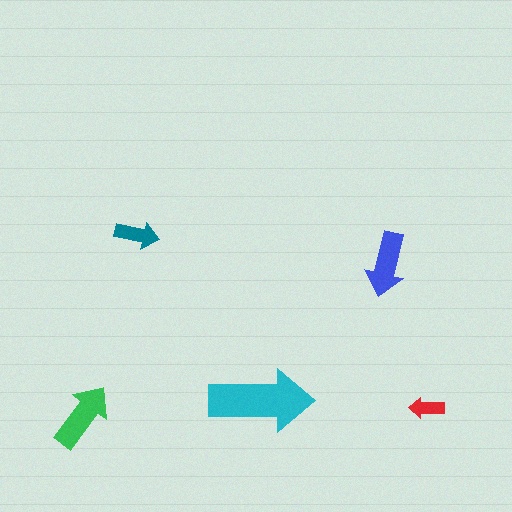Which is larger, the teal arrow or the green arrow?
The green one.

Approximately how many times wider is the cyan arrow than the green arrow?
About 1.5 times wider.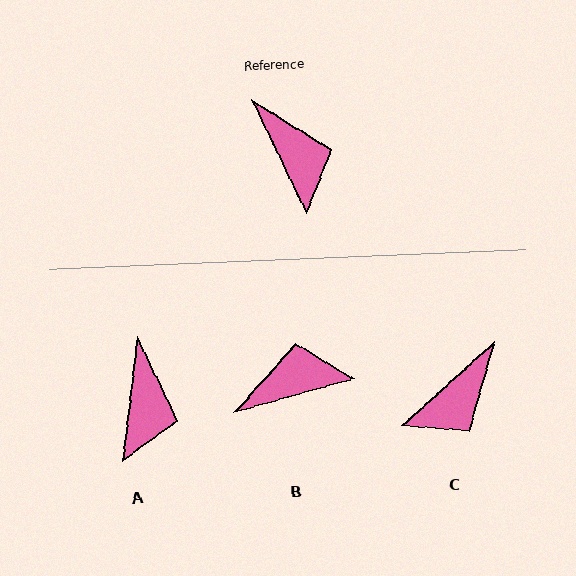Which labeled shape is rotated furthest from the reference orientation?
B, about 80 degrees away.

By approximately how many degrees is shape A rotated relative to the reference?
Approximately 33 degrees clockwise.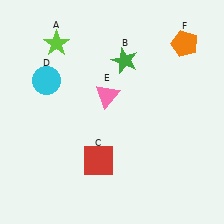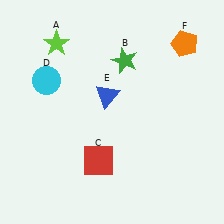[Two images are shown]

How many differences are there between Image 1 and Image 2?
There is 1 difference between the two images.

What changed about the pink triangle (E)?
In Image 1, E is pink. In Image 2, it changed to blue.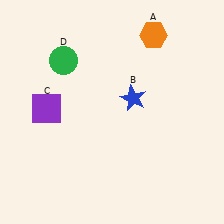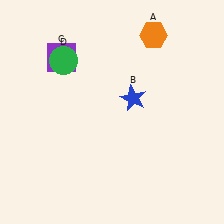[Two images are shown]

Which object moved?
The purple square (C) moved up.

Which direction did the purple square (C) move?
The purple square (C) moved up.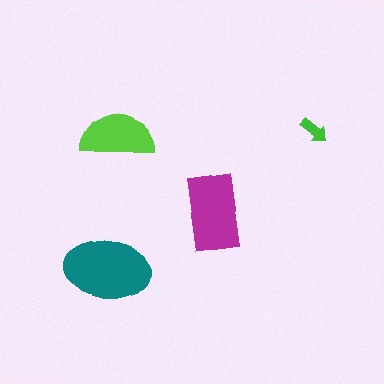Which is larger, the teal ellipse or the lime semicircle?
The teal ellipse.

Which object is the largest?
The teal ellipse.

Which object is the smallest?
The green arrow.